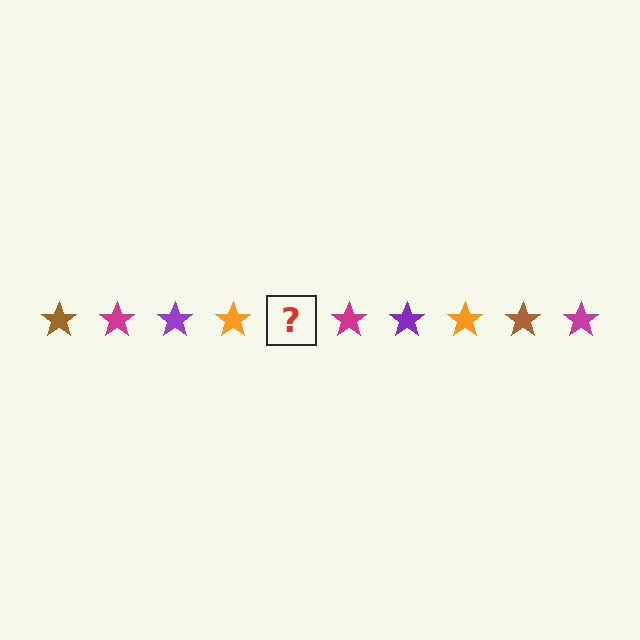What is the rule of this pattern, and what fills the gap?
The rule is that the pattern cycles through brown, magenta, purple, orange stars. The gap should be filled with a brown star.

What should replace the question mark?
The question mark should be replaced with a brown star.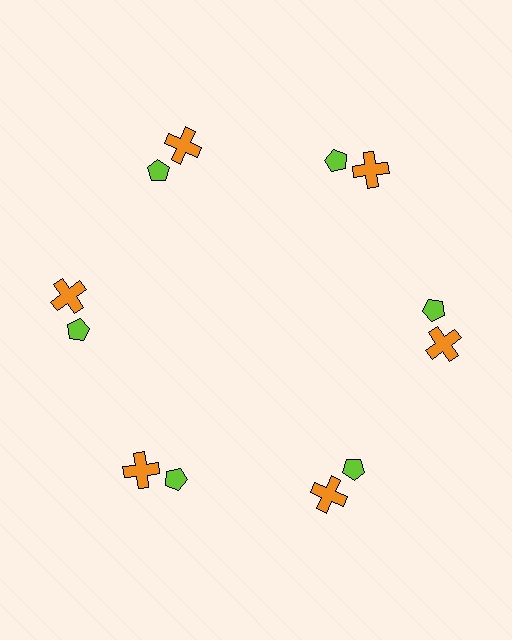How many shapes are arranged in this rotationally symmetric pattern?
There are 12 shapes, arranged in 6 groups of 2.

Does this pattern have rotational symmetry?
Yes, this pattern has 6-fold rotational symmetry. It looks the same after rotating 60 degrees around the center.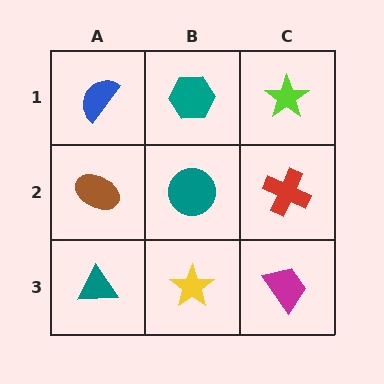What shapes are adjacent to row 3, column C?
A red cross (row 2, column C), a yellow star (row 3, column B).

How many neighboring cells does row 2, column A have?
3.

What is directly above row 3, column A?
A brown ellipse.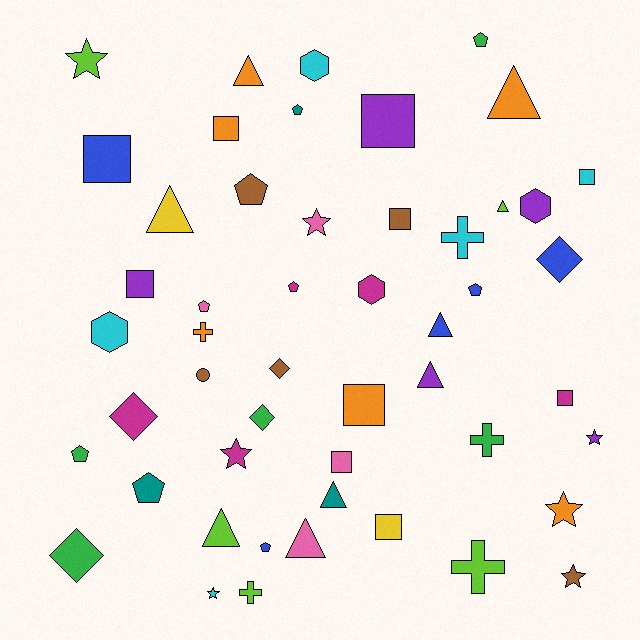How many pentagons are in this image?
There are 9 pentagons.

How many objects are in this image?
There are 50 objects.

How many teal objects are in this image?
There are 3 teal objects.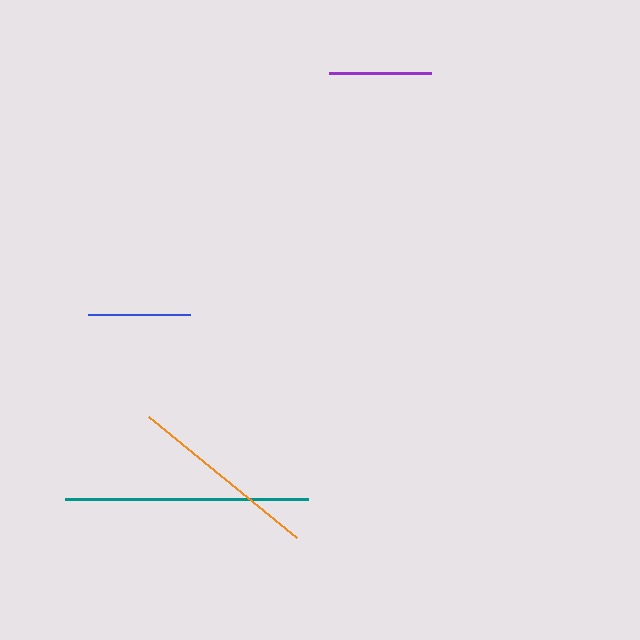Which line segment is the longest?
The teal line is the longest at approximately 243 pixels.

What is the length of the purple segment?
The purple segment is approximately 102 pixels long.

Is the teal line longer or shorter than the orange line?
The teal line is longer than the orange line.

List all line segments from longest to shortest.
From longest to shortest: teal, orange, purple, blue.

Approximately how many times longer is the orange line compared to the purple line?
The orange line is approximately 1.9 times the length of the purple line.